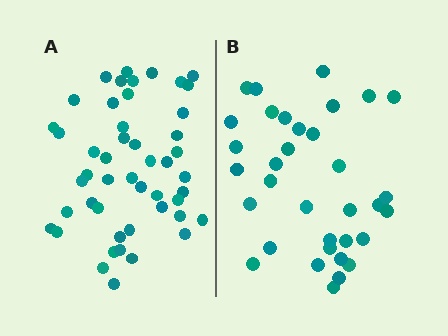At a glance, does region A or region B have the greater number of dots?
Region A (the left region) has more dots.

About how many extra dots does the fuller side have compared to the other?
Region A has approximately 15 more dots than region B.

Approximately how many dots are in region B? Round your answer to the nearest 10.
About 30 dots. (The exact count is 34, which rounds to 30.)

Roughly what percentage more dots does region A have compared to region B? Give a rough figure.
About 40% more.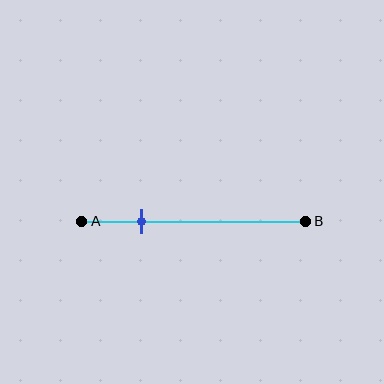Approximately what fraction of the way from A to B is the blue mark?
The blue mark is approximately 25% of the way from A to B.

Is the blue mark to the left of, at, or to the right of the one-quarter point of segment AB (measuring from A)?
The blue mark is approximately at the one-quarter point of segment AB.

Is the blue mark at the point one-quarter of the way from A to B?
Yes, the mark is approximately at the one-quarter point.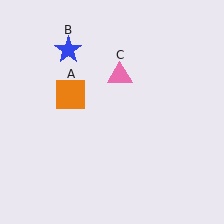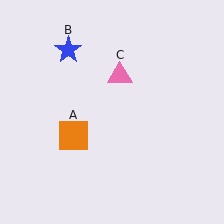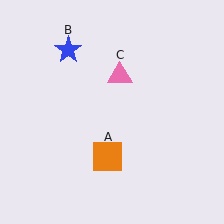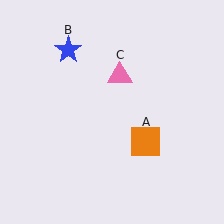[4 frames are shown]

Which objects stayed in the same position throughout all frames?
Blue star (object B) and pink triangle (object C) remained stationary.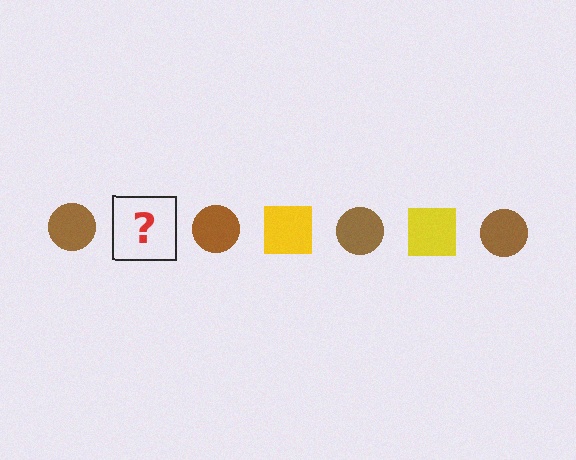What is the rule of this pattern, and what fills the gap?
The rule is that the pattern alternates between brown circle and yellow square. The gap should be filled with a yellow square.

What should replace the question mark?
The question mark should be replaced with a yellow square.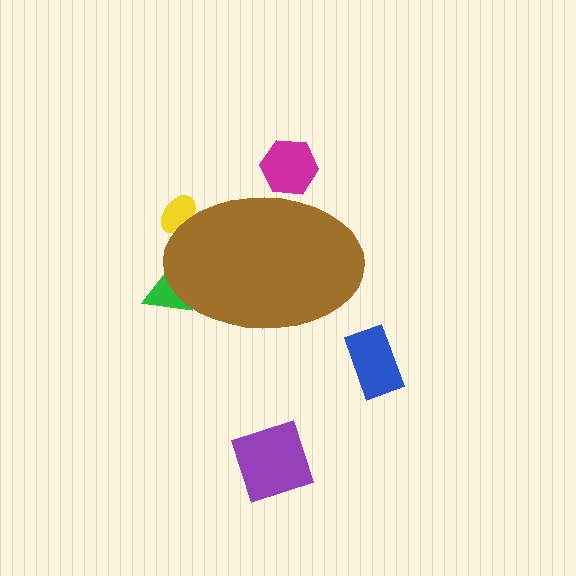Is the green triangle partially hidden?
Yes, the green triangle is partially hidden behind the brown ellipse.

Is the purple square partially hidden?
No, the purple square is fully visible.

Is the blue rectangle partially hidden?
No, the blue rectangle is fully visible.